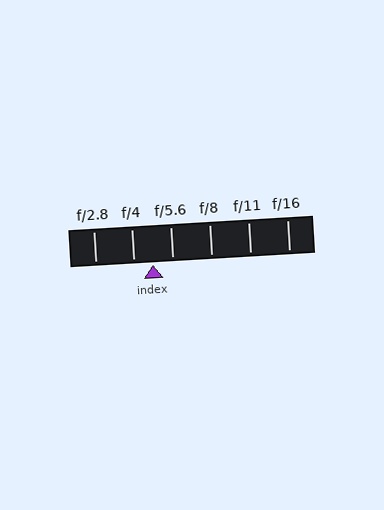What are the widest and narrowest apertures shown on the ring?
The widest aperture shown is f/2.8 and the narrowest is f/16.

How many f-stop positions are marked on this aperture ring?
There are 6 f-stop positions marked.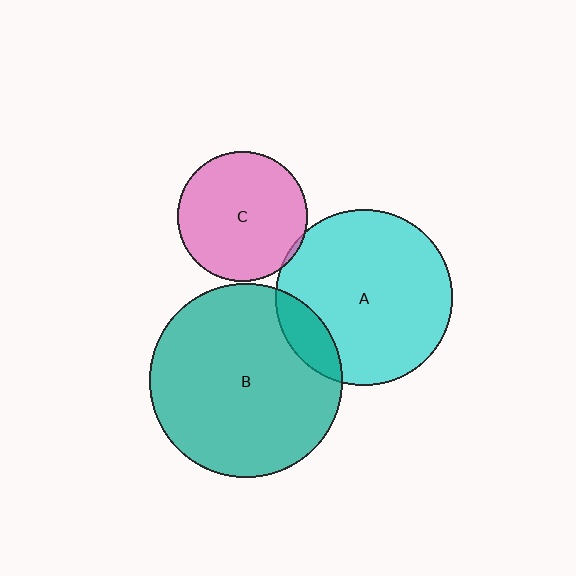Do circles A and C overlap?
Yes.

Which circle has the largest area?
Circle B (teal).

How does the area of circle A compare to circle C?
Approximately 1.9 times.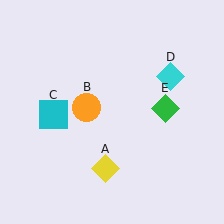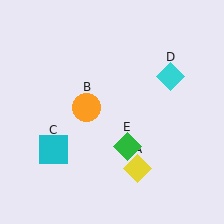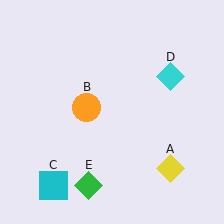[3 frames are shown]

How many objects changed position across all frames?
3 objects changed position: yellow diamond (object A), cyan square (object C), green diamond (object E).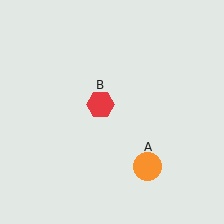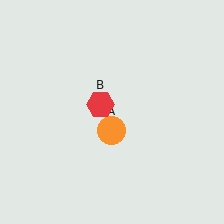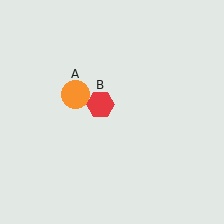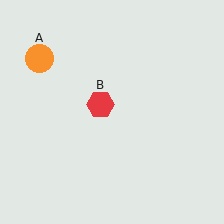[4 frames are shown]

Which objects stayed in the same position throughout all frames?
Red hexagon (object B) remained stationary.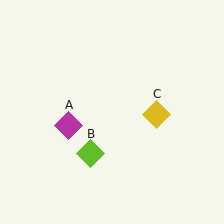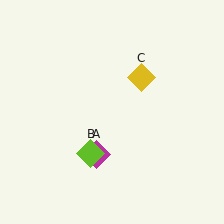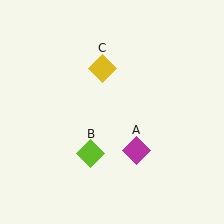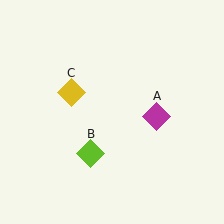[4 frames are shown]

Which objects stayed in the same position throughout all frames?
Lime diamond (object B) remained stationary.